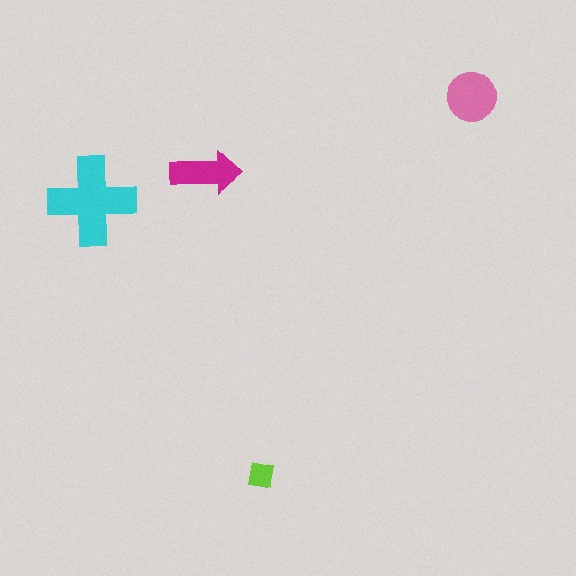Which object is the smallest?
The lime square.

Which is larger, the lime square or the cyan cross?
The cyan cross.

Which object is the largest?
The cyan cross.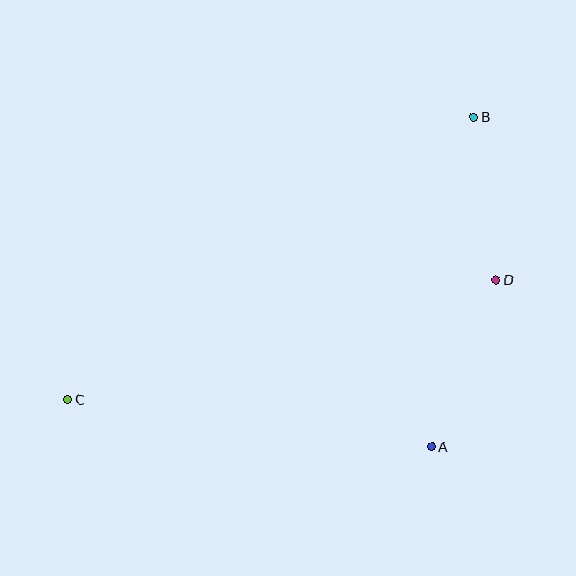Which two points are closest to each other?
Points B and D are closest to each other.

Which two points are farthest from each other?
Points B and C are farthest from each other.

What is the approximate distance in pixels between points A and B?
The distance between A and B is approximately 332 pixels.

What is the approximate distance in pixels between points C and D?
The distance between C and D is approximately 445 pixels.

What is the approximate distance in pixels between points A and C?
The distance between A and C is approximately 367 pixels.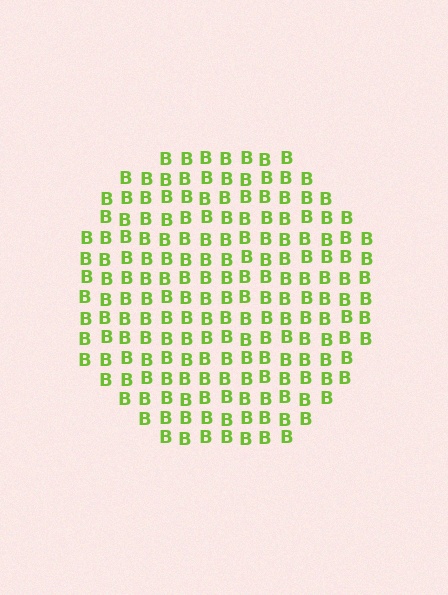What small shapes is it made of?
It is made of small letter B's.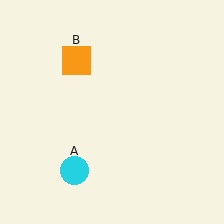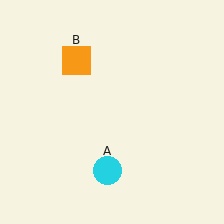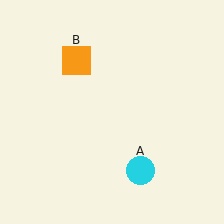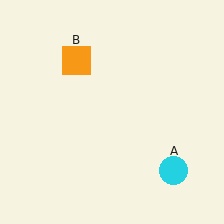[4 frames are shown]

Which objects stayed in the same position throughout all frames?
Orange square (object B) remained stationary.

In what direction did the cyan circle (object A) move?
The cyan circle (object A) moved right.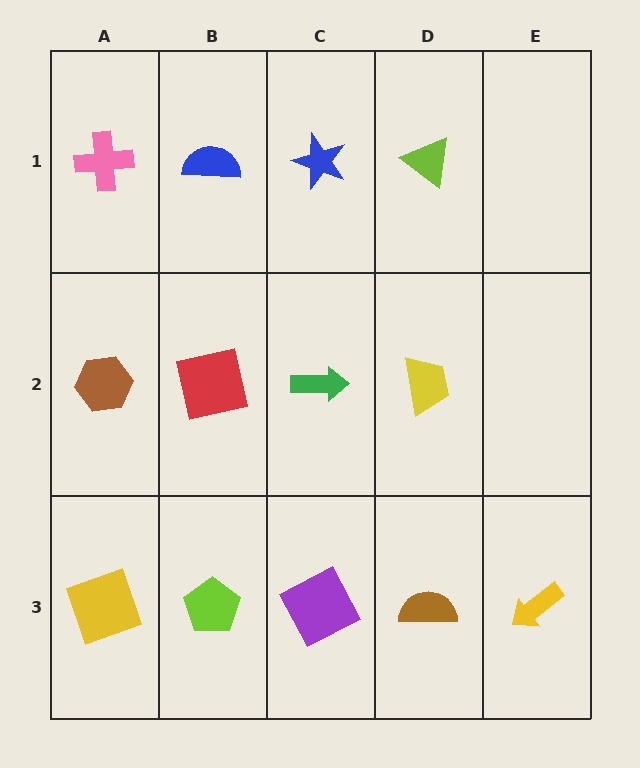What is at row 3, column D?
A brown semicircle.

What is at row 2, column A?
A brown hexagon.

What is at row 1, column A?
A pink cross.